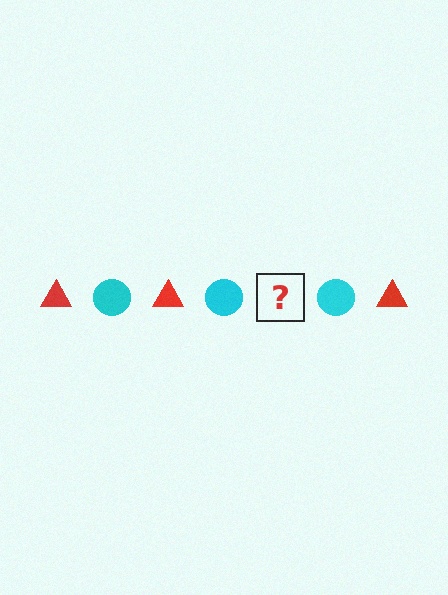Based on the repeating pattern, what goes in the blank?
The blank should be a red triangle.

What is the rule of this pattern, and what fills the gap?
The rule is that the pattern alternates between red triangle and cyan circle. The gap should be filled with a red triangle.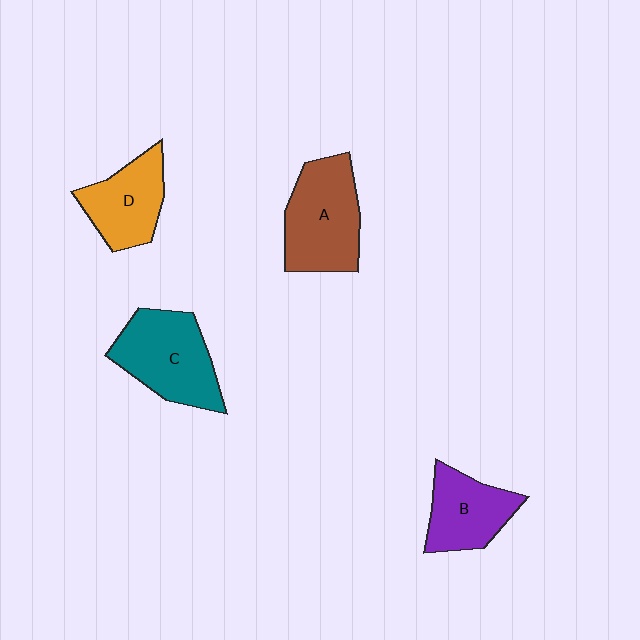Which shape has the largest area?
Shape A (brown).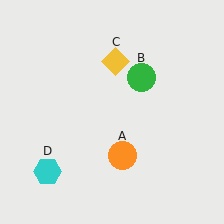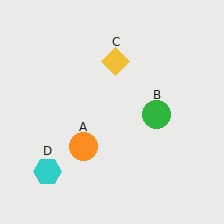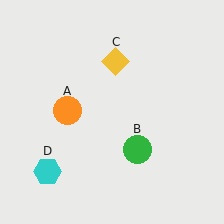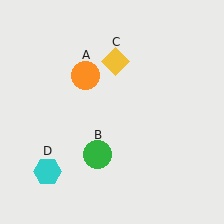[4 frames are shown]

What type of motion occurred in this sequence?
The orange circle (object A), green circle (object B) rotated clockwise around the center of the scene.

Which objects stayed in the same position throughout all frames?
Yellow diamond (object C) and cyan hexagon (object D) remained stationary.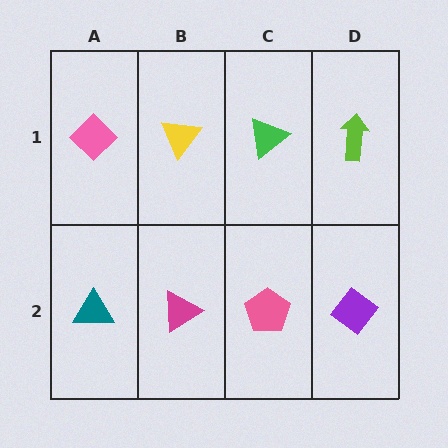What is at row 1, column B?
A yellow triangle.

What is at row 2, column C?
A pink pentagon.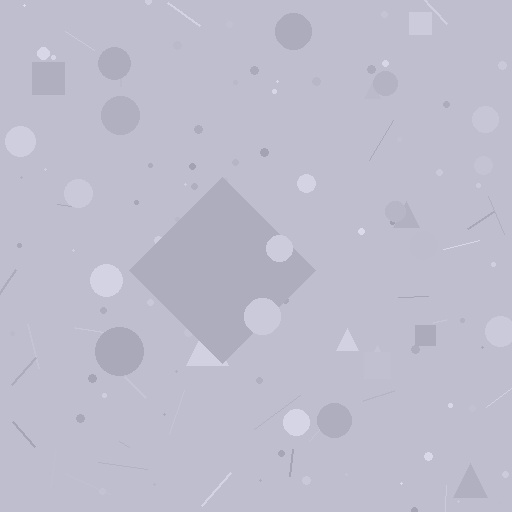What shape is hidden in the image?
A diamond is hidden in the image.